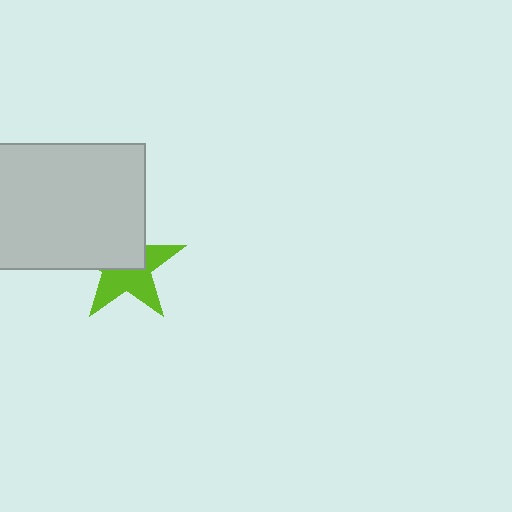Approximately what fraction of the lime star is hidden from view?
Roughly 47% of the lime star is hidden behind the light gray rectangle.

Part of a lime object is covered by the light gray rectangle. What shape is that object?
It is a star.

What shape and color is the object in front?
The object in front is a light gray rectangle.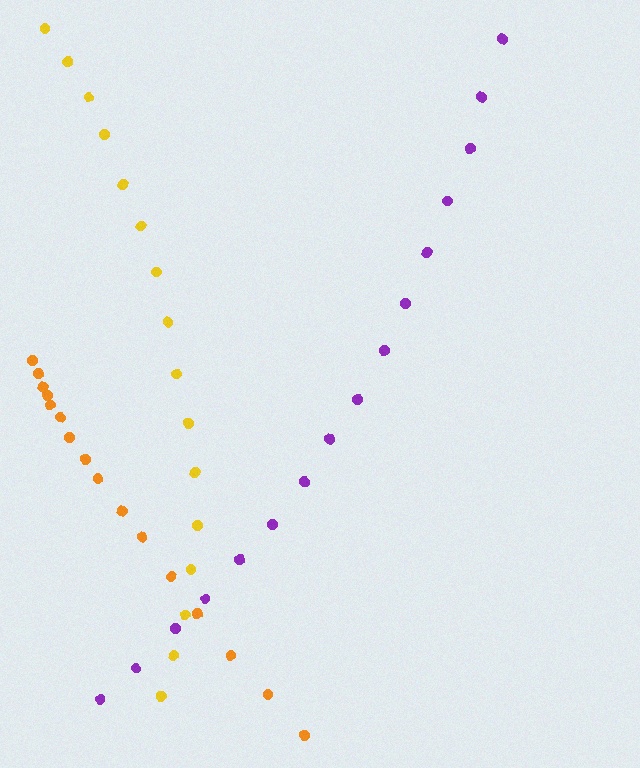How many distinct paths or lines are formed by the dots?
There are 3 distinct paths.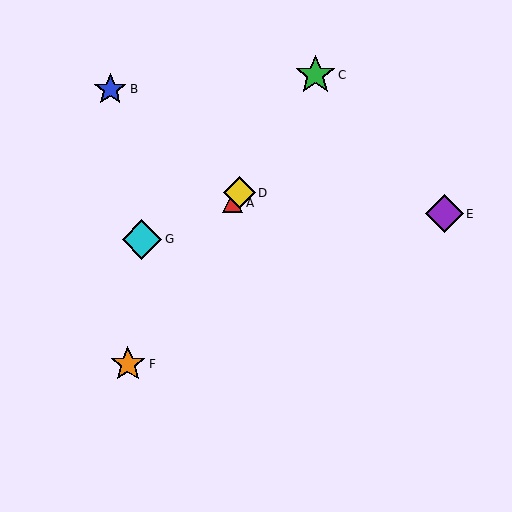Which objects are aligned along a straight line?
Objects A, C, D, F are aligned along a straight line.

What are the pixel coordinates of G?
Object G is at (142, 239).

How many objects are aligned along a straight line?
4 objects (A, C, D, F) are aligned along a straight line.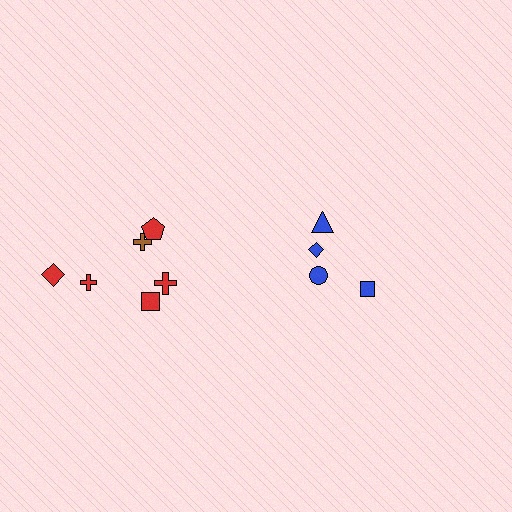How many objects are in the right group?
There are 4 objects.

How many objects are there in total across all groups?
There are 10 objects.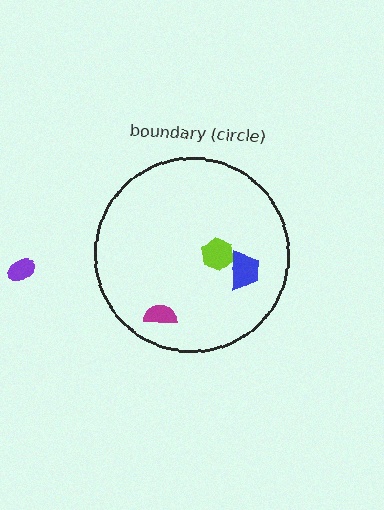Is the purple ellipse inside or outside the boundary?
Outside.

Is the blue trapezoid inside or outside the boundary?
Inside.